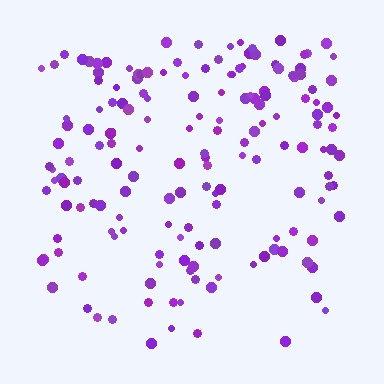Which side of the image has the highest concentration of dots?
The top.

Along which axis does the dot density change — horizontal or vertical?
Vertical.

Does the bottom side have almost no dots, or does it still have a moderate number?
Still a moderate number, just noticeably fewer than the top.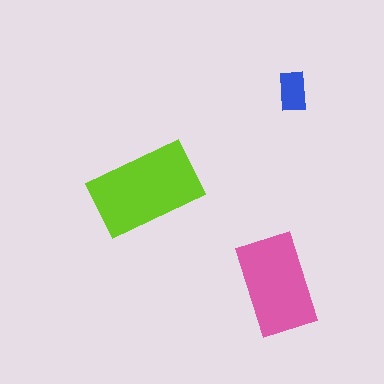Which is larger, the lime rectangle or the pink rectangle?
The lime one.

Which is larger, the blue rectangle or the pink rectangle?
The pink one.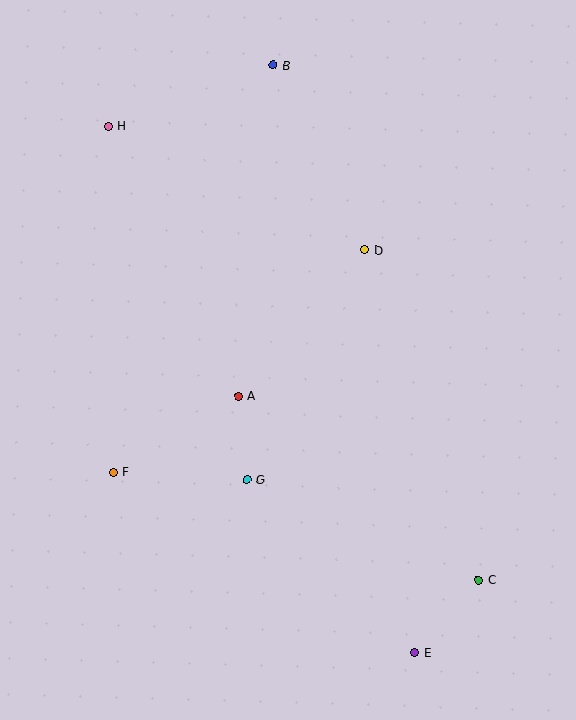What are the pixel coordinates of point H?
Point H is at (108, 126).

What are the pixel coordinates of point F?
Point F is at (113, 472).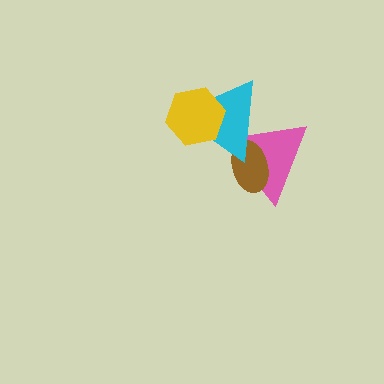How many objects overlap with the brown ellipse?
2 objects overlap with the brown ellipse.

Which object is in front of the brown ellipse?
The cyan triangle is in front of the brown ellipse.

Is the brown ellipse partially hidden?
Yes, it is partially covered by another shape.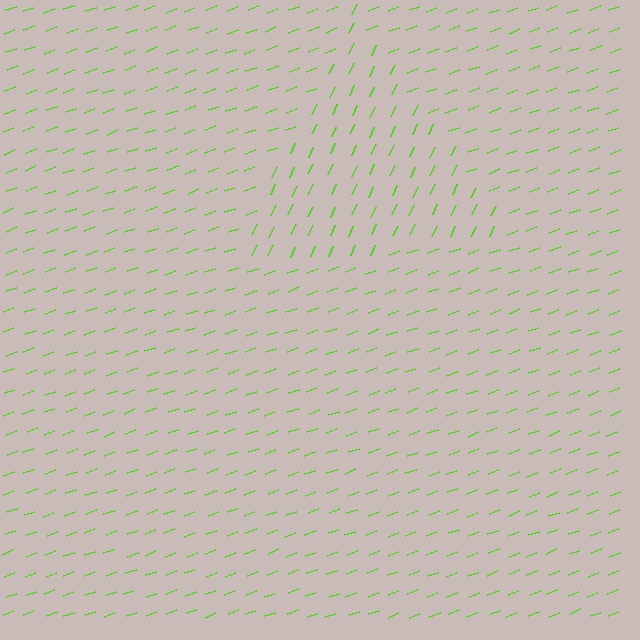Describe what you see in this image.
The image is filled with small lime line segments. A triangle region in the image has lines oriented differently from the surrounding lines, creating a visible texture boundary.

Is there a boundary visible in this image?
Yes, there is a texture boundary formed by a change in line orientation.